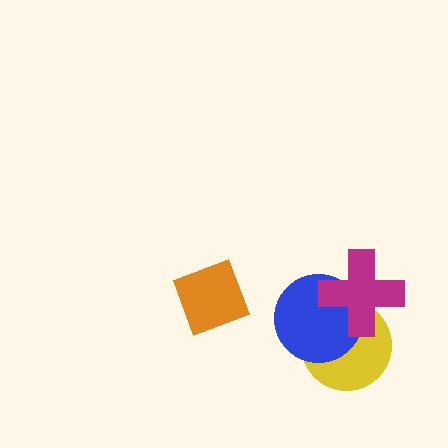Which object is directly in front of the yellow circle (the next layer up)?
The blue circle is directly in front of the yellow circle.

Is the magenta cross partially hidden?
No, no other shape covers it.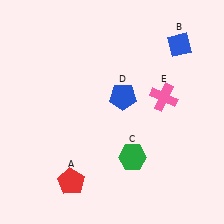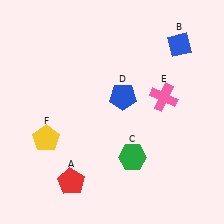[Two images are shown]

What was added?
A yellow pentagon (F) was added in Image 2.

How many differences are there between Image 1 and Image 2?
There is 1 difference between the two images.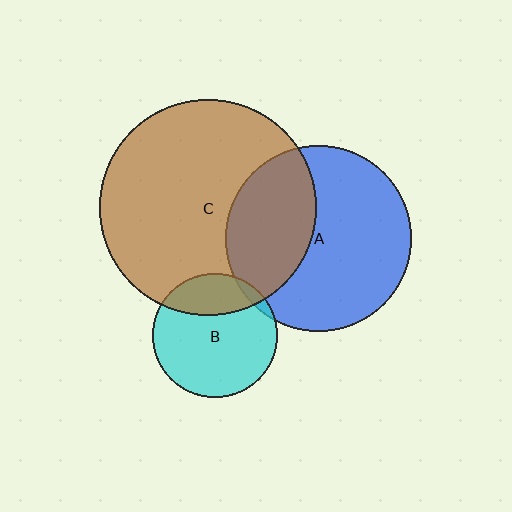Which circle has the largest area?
Circle C (brown).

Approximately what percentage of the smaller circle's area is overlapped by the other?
Approximately 5%.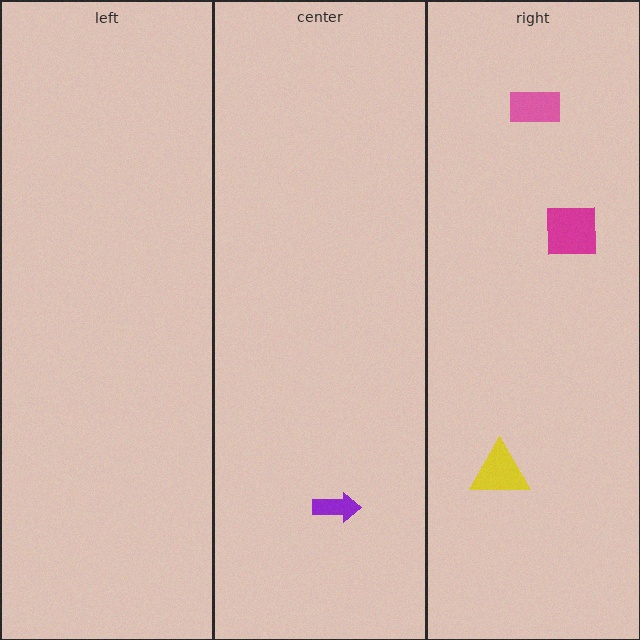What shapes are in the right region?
The yellow triangle, the magenta square, the pink rectangle.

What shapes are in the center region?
The purple arrow.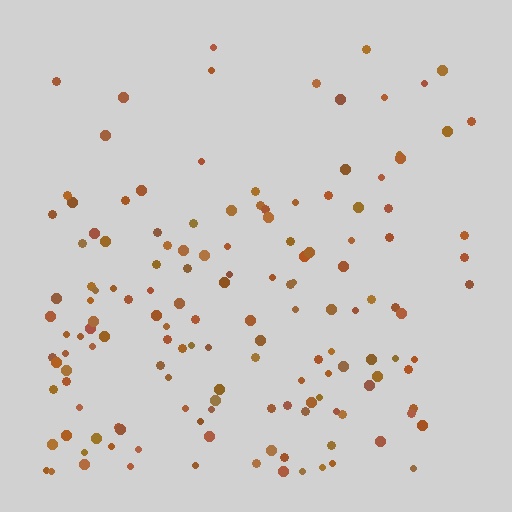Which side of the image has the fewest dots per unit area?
The top.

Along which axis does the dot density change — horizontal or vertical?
Vertical.